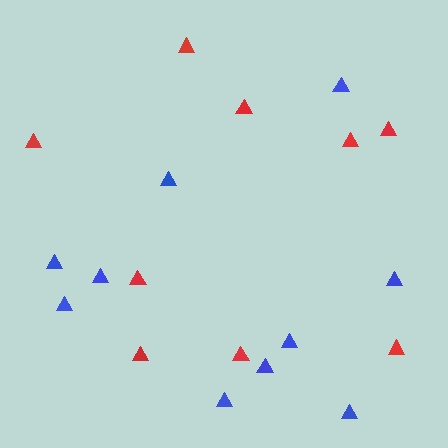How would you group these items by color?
There are 2 groups: one group of blue triangles (10) and one group of red triangles (9).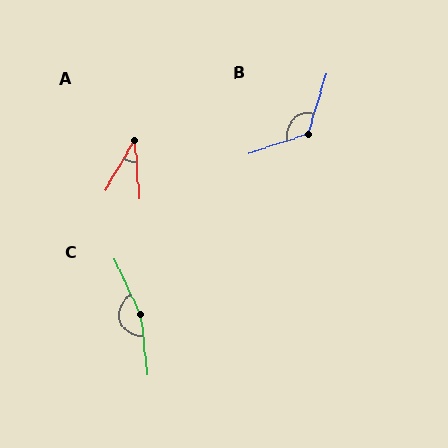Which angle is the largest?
C, at approximately 162 degrees.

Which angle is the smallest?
A, at approximately 35 degrees.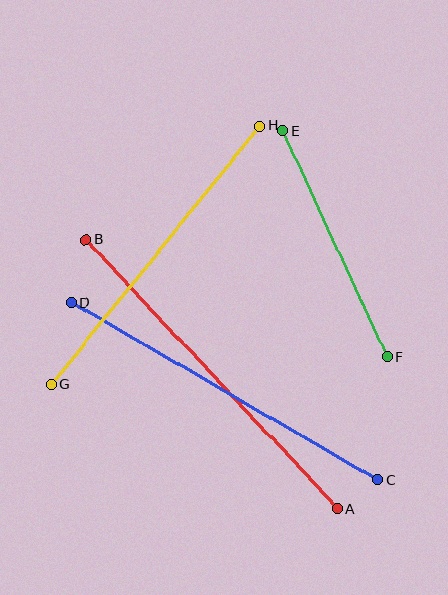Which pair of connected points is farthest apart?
Points A and B are farthest apart.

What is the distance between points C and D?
The distance is approximately 354 pixels.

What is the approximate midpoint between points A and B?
The midpoint is at approximately (212, 374) pixels.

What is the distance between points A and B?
The distance is approximately 368 pixels.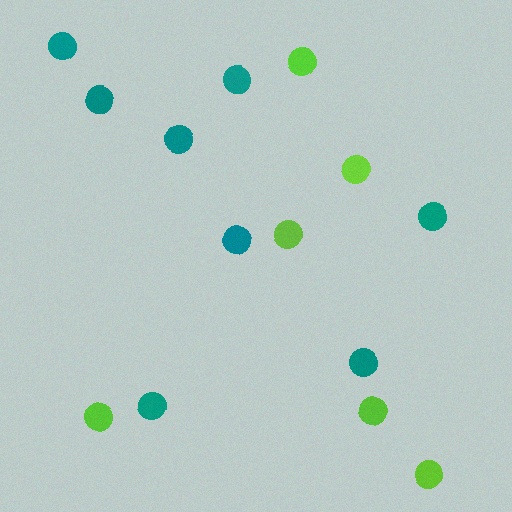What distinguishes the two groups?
There are 2 groups: one group of teal circles (8) and one group of lime circles (6).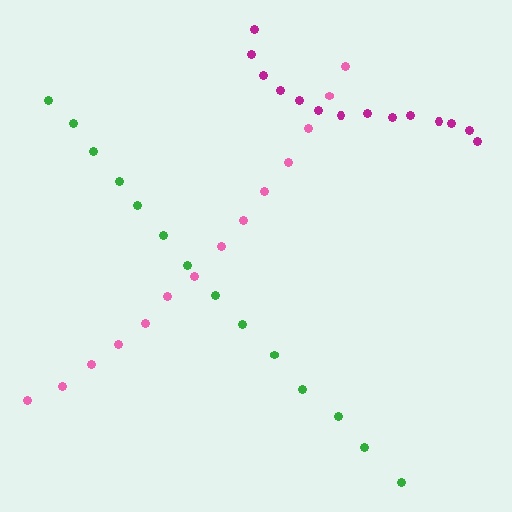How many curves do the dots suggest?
There are 3 distinct paths.